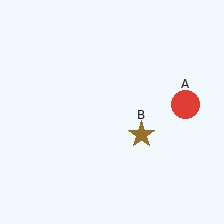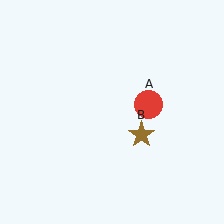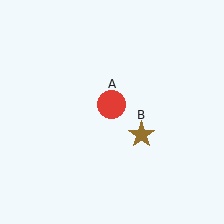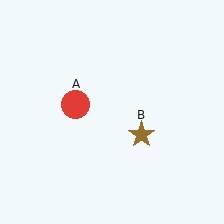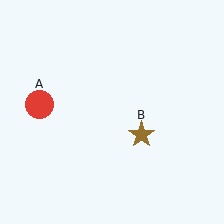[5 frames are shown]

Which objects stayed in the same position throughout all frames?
Brown star (object B) remained stationary.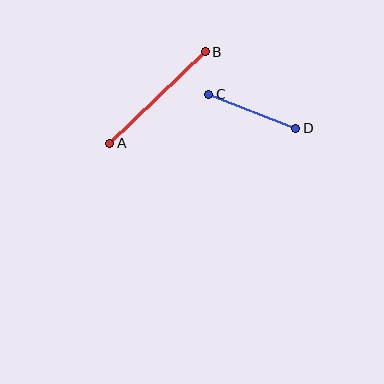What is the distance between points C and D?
The distance is approximately 93 pixels.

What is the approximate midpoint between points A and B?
The midpoint is at approximately (158, 98) pixels.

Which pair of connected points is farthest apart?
Points A and B are farthest apart.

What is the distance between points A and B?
The distance is approximately 132 pixels.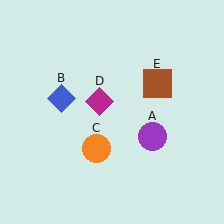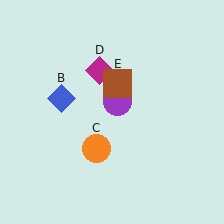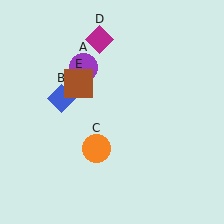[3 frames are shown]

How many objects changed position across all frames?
3 objects changed position: purple circle (object A), magenta diamond (object D), brown square (object E).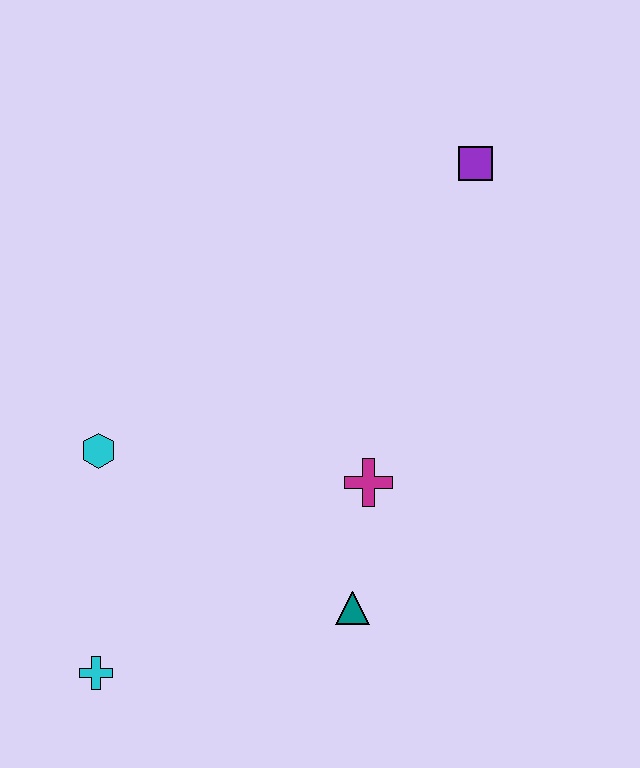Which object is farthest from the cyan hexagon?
The purple square is farthest from the cyan hexagon.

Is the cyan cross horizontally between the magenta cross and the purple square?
No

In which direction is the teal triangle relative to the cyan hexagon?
The teal triangle is to the right of the cyan hexagon.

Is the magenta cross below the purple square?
Yes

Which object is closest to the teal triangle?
The magenta cross is closest to the teal triangle.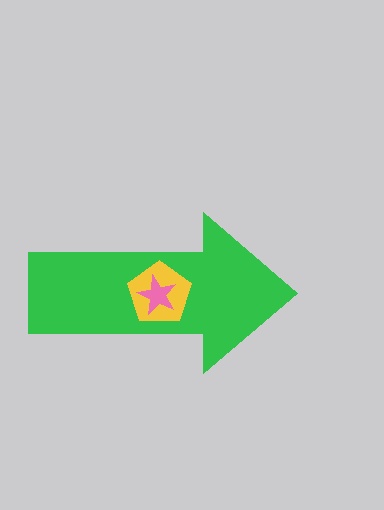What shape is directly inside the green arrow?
The yellow pentagon.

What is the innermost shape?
The pink star.